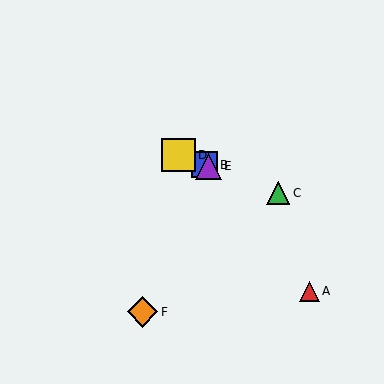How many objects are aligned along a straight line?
4 objects (B, C, D, E) are aligned along a straight line.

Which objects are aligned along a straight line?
Objects B, C, D, E are aligned along a straight line.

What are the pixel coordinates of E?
Object E is at (208, 166).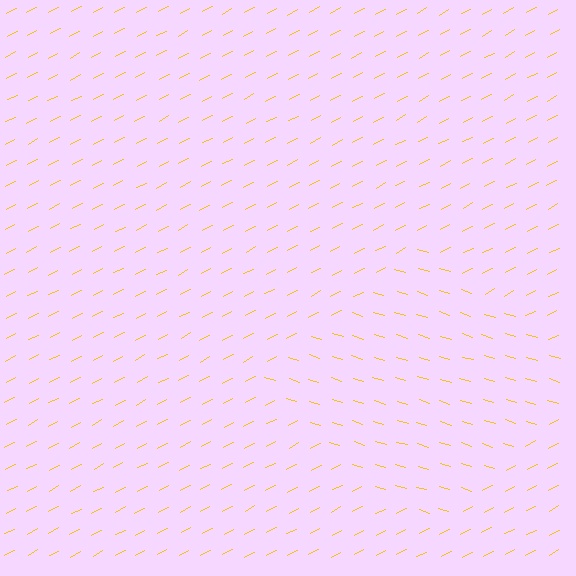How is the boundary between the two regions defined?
The boundary is defined purely by a change in line orientation (approximately 45 degrees difference). All lines are the same color and thickness.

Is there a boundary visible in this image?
Yes, there is a texture boundary formed by a change in line orientation.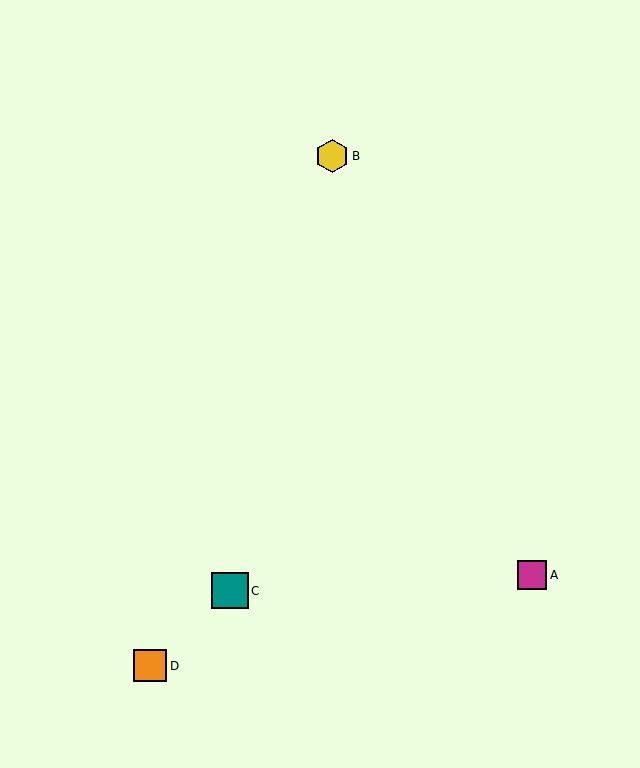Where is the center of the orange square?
The center of the orange square is at (150, 666).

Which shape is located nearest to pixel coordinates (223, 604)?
The teal square (labeled C) at (230, 591) is nearest to that location.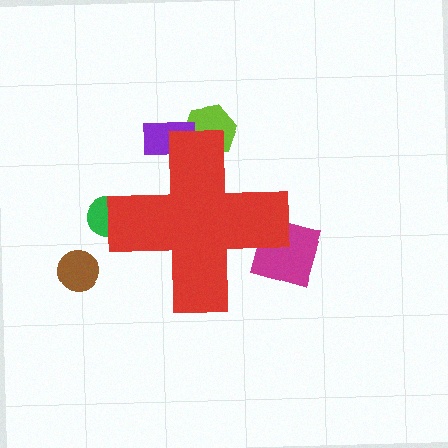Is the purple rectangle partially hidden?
Yes, the purple rectangle is partially hidden behind the red cross.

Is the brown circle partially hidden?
No, the brown circle is fully visible.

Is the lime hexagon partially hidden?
Yes, the lime hexagon is partially hidden behind the red cross.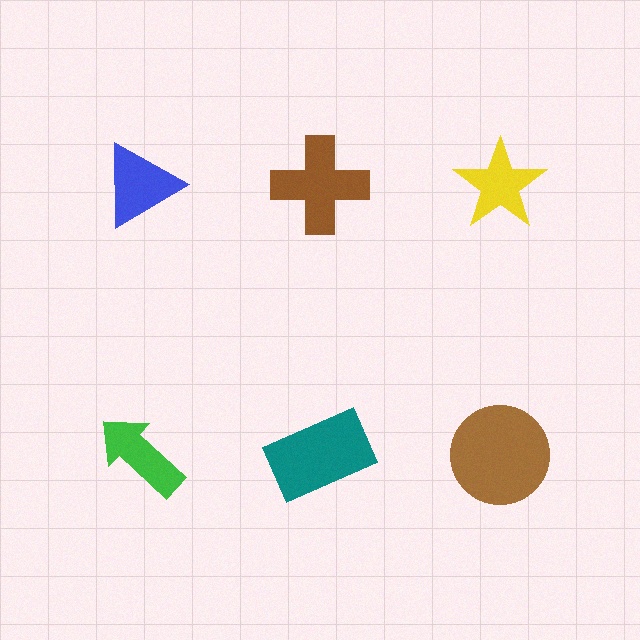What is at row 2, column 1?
A green arrow.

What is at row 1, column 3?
A yellow star.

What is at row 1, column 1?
A blue triangle.